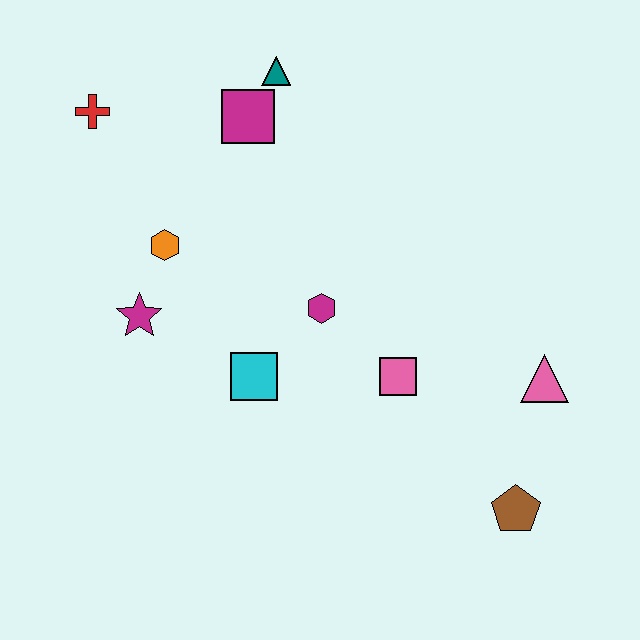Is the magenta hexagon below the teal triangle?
Yes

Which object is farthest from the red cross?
The brown pentagon is farthest from the red cross.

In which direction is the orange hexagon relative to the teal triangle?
The orange hexagon is below the teal triangle.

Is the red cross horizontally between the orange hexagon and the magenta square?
No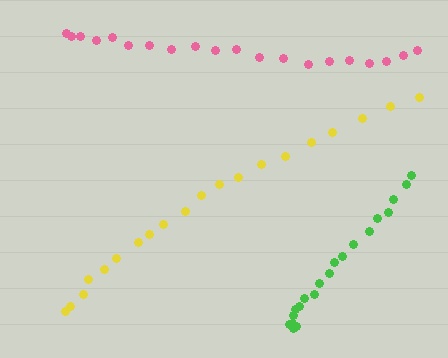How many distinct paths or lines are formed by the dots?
There are 3 distinct paths.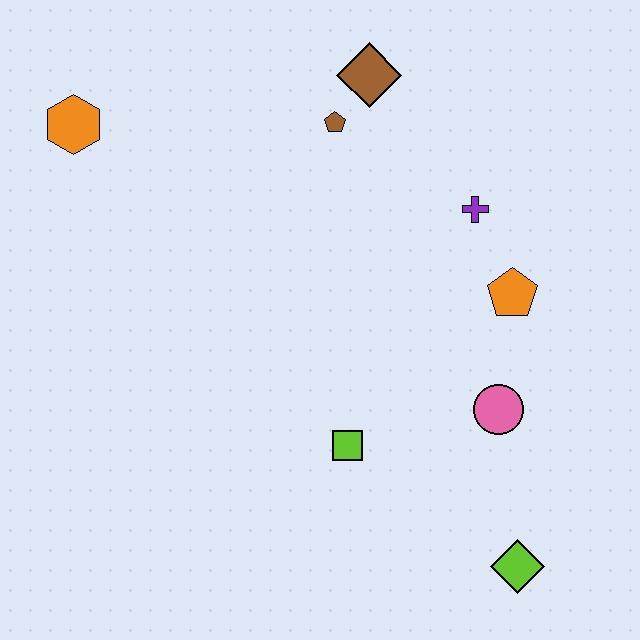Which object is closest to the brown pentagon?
The brown diamond is closest to the brown pentagon.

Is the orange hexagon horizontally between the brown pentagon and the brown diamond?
No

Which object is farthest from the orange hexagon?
The lime diamond is farthest from the orange hexagon.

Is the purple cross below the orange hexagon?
Yes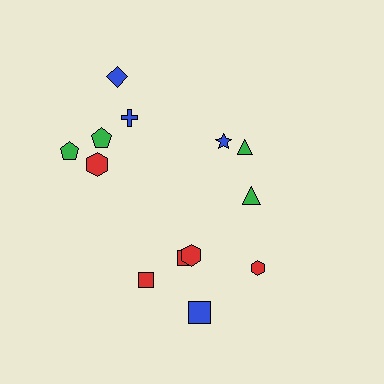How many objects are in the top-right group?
There are 3 objects.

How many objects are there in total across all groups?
There are 13 objects.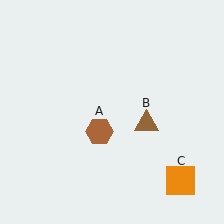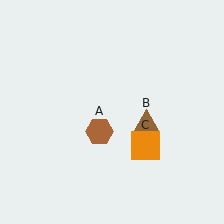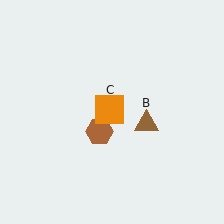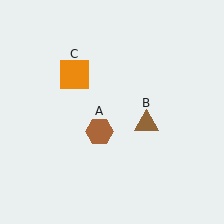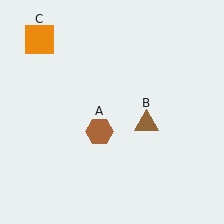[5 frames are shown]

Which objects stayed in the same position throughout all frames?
Brown hexagon (object A) and brown triangle (object B) remained stationary.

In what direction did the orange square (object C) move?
The orange square (object C) moved up and to the left.